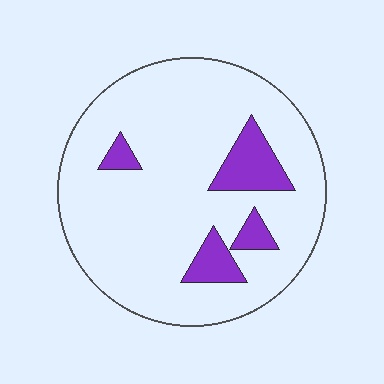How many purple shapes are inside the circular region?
4.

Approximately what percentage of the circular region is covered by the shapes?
Approximately 15%.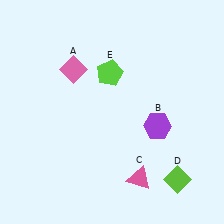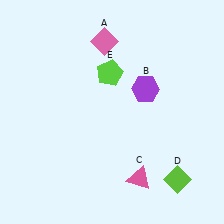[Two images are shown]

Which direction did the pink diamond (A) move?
The pink diamond (A) moved right.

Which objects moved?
The objects that moved are: the pink diamond (A), the purple hexagon (B).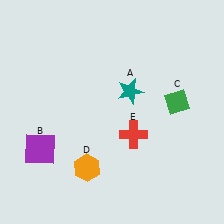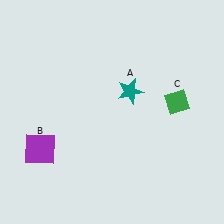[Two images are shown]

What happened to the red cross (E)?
The red cross (E) was removed in Image 2. It was in the bottom-right area of Image 1.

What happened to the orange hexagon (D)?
The orange hexagon (D) was removed in Image 2. It was in the bottom-left area of Image 1.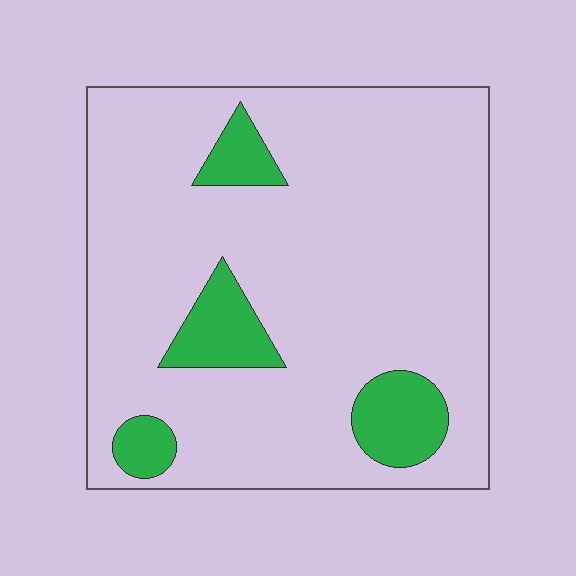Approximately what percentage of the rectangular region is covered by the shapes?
Approximately 15%.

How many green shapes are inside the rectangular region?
4.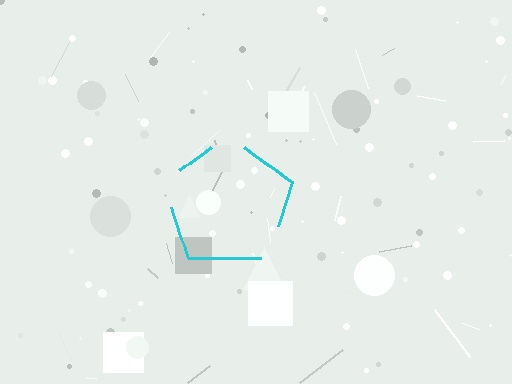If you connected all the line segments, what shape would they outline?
They would outline a pentagon.